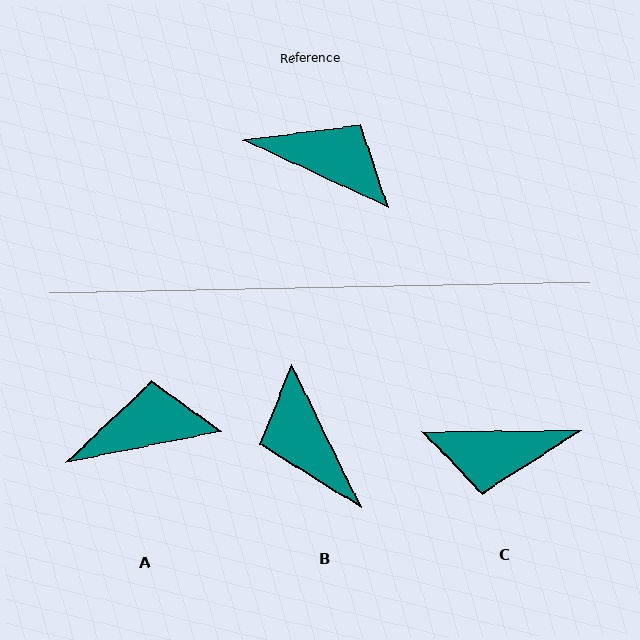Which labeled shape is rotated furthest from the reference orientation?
C, about 155 degrees away.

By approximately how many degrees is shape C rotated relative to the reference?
Approximately 155 degrees clockwise.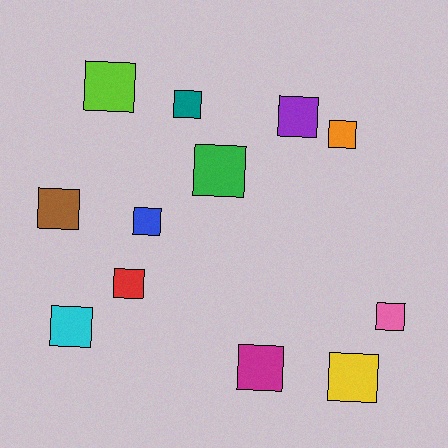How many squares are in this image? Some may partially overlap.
There are 12 squares.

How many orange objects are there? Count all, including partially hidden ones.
There is 1 orange object.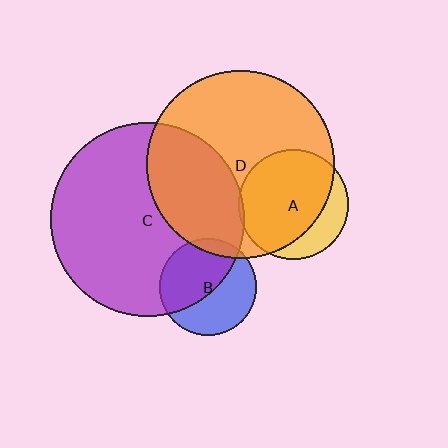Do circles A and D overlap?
Yes.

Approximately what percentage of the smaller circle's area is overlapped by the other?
Approximately 75%.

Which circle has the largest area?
Circle C (purple).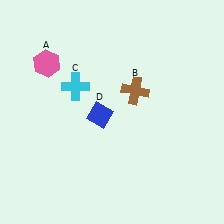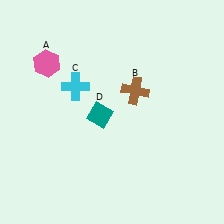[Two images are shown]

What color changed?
The diamond (D) changed from blue in Image 1 to teal in Image 2.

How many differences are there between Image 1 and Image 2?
There is 1 difference between the two images.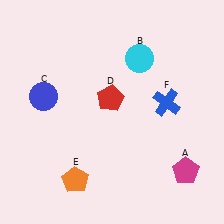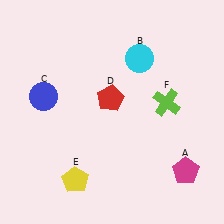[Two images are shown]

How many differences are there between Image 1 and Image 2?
There are 2 differences between the two images.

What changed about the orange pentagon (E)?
In Image 1, E is orange. In Image 2, it changed to yellow.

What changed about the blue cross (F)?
In Image 1, F is blue. In Image 2, it changed to lime.